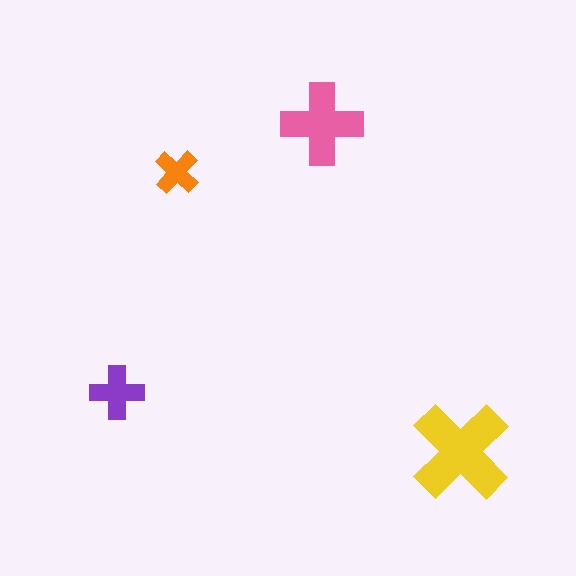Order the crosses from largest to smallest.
the yellow one, the pink one, the purple one, the orange one.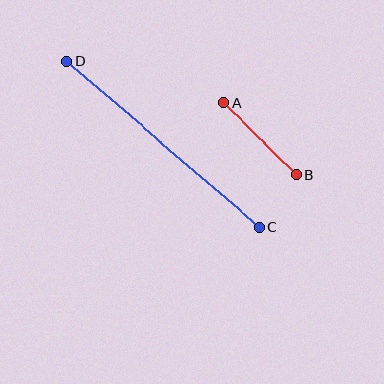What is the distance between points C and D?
The distance is approximately 253 pixels.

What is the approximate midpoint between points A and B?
The midpoint is at approximately (260, 139) pixels.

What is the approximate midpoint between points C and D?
The midpoint is at approximately (163, 144) pixels.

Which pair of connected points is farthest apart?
Points C and D are farthest apart.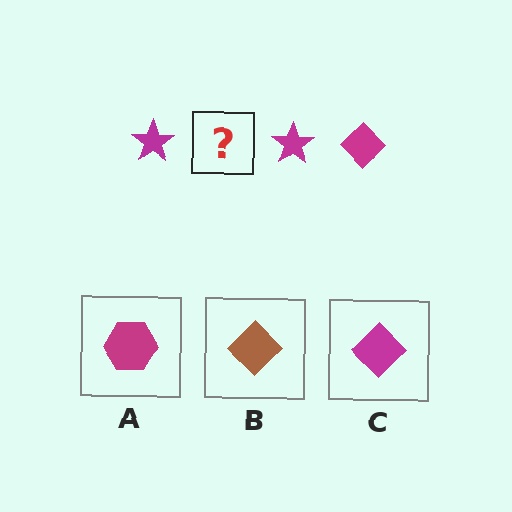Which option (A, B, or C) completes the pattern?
C.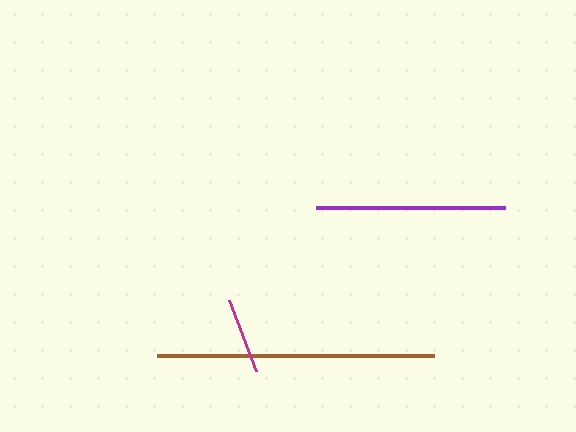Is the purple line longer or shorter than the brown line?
The brown line is longer than the purple line.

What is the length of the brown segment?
The brown segment is approximately 276 pixels long.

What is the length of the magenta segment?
The magenta segment is approximately 76 pixels long.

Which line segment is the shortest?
The magenta line is the shortest at approximately 76 pixels.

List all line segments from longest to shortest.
From longest to shortest: brown, purple, magenta.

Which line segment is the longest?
The brown line is the longest at approximately 276 pixels.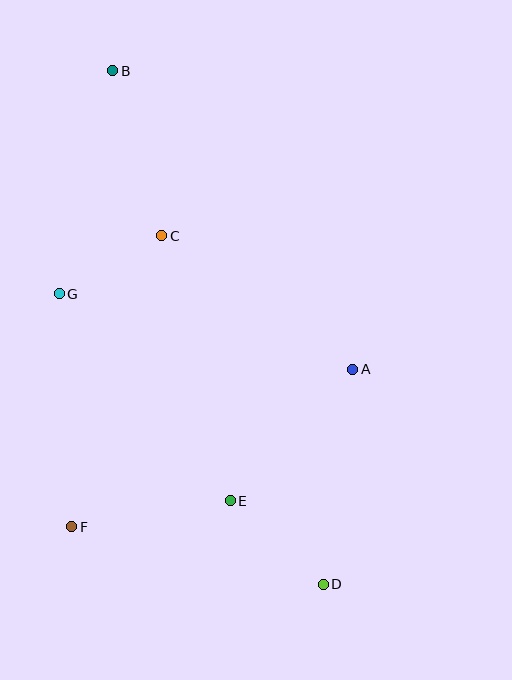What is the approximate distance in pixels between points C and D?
The distance between C and D is approximately 384 pixels.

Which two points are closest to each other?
Points C and G are closest to each other.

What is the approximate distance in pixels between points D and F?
The distance between D and F is approximately 258 pixels.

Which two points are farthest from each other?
Points B and D are farthest from each other.